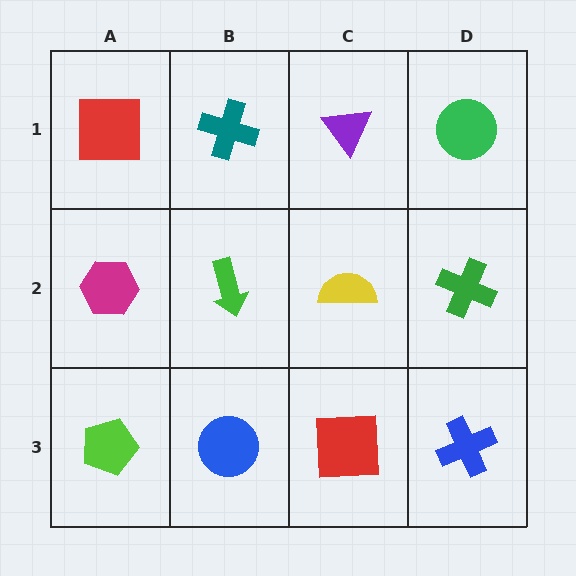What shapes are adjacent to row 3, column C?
A yellow semicircle (row 2, column C), a blue circle (row 3, column B), a blue cross (row 3, column D).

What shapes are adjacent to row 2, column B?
A teal cross (row 1, column B), a blue circle (row 3, column B), a magenta hexagon (row 2, column A), a yellow semicircle (row 2, column C).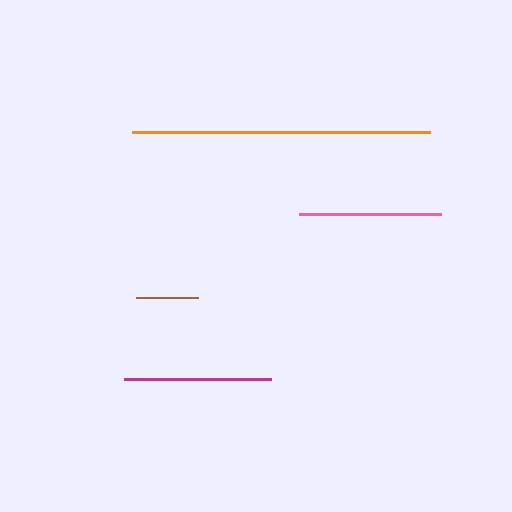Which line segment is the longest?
The orange line is the longest at approximately 299 pixels.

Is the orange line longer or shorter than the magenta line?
The orange line is longer than the magenta line.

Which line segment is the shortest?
The brown line is the shortest at approximately 62 pixels.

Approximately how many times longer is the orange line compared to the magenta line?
The orange line is approximately 2.0 times the length of the magenta line.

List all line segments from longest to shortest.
From longest to shortest: orange, magenta, pink, brown.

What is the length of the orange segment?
The orange segment is approximately 299 pixels long.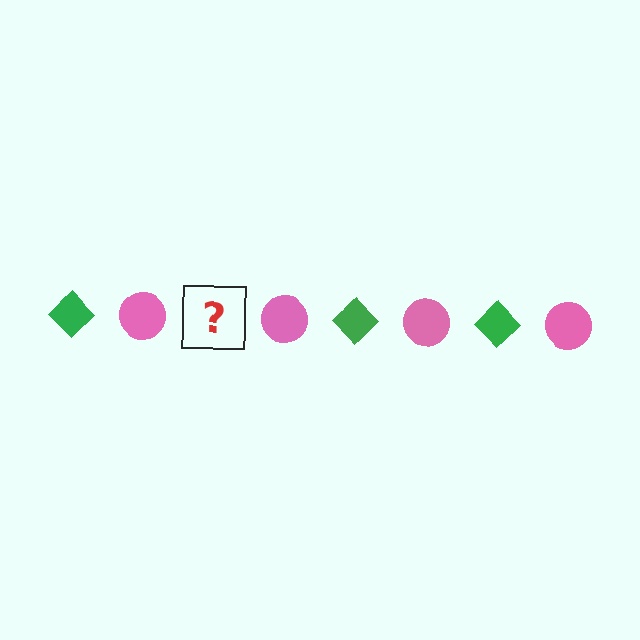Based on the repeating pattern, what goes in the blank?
The blank should be a green diamond.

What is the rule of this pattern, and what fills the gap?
The rule is that the pattern alternates between green diamond and pink circle. The gap should be filled with a green diamond.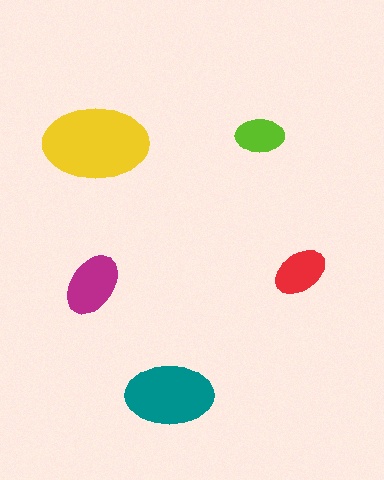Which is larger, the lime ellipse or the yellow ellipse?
The yellow one.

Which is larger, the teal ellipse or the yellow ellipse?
The yellow one.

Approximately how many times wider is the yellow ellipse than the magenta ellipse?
About 1.5 times wider.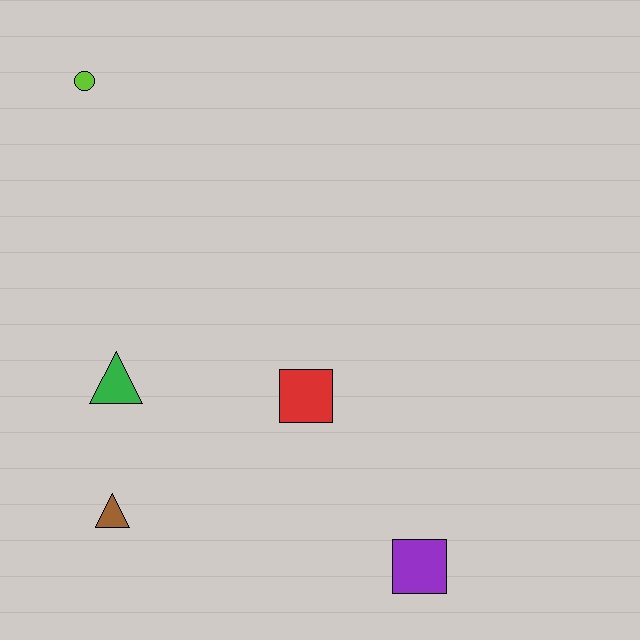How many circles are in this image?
There is 1 circle.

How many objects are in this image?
There are 5 objects.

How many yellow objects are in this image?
There are no yellow objects.